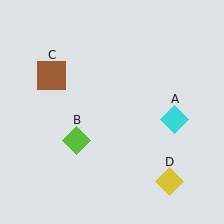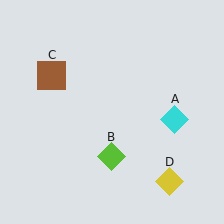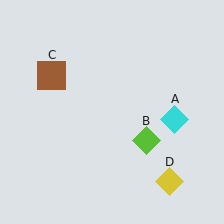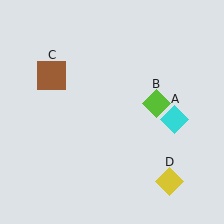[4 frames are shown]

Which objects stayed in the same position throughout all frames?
Cyan diamond (object A) and brown square (object C) and yellow diamond (object D) remained stationary.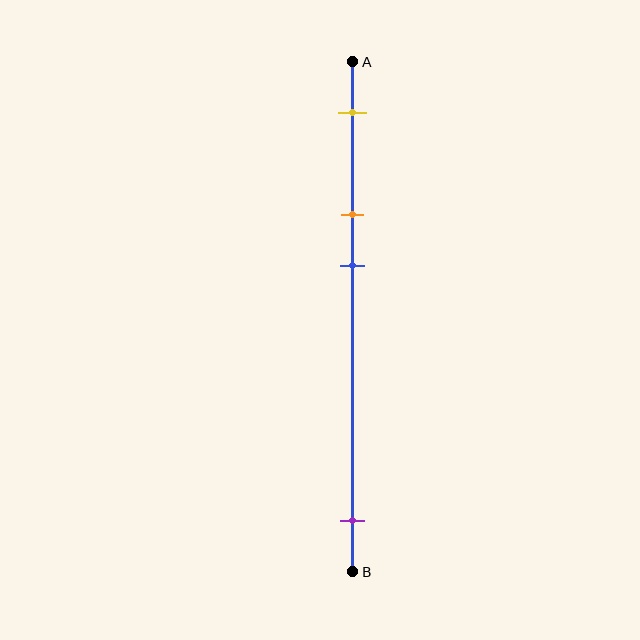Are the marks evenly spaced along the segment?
No, the marks are not evenly spaced.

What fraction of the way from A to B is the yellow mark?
The yellow mark is approximately 10% (0.1) of the way from A to B.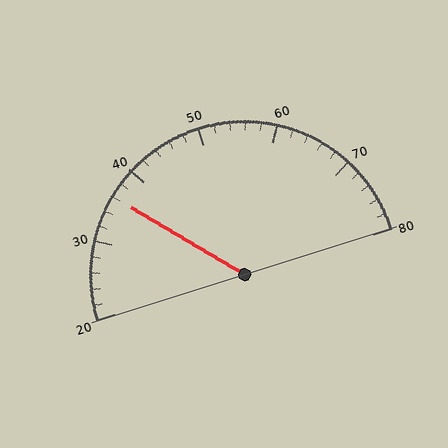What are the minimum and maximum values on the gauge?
The gauge ranges from 20 to 80.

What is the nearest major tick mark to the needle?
The nearest major tick mark is 40.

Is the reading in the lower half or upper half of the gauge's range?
The reading is in the lower half of the range (20 to 80).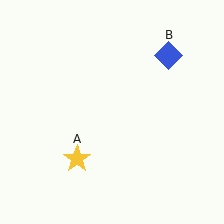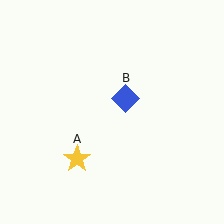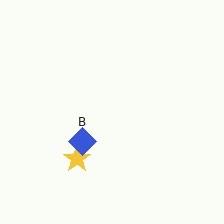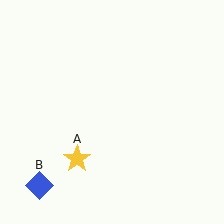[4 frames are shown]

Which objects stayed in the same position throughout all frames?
Yellow star (object A) remained stationary.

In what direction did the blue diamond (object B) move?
The blue diamond (object B) moved down and to the left.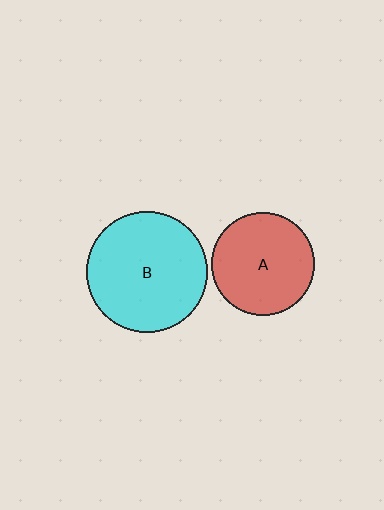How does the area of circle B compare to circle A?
Approximately 1.4 times.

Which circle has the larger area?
Circle B (cyan).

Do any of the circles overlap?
No, none of the circles overlap.